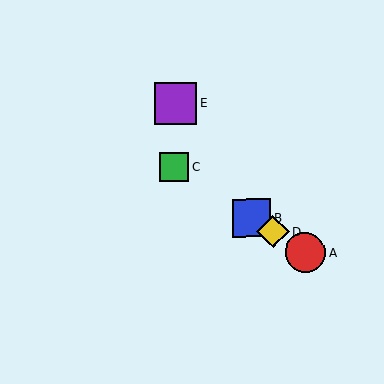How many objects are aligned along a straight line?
4 objects (A, B, C, D) are aligned along a straight line.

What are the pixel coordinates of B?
Object B is at (252, 218).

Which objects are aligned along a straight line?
Objects A, B, C, D are aligned along a straight line.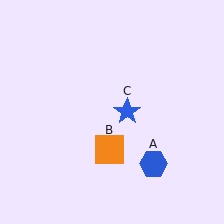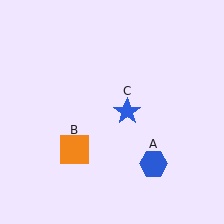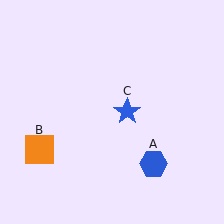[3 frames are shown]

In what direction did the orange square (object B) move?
The orange square (object B) moved left.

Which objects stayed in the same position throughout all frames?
Blue hexagon (object A) and blue star (object C) remained stationary.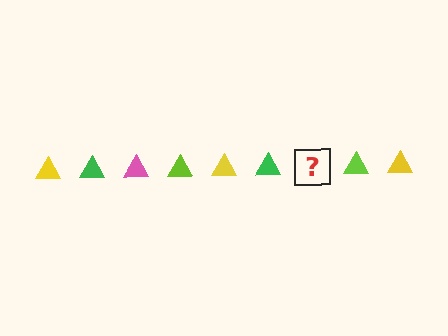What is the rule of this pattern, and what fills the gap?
The rule is that the pattern cycles through yellow, green, pink, lime triangles. The gap should be filled with a pink triangle.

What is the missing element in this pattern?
The missing element is a pink triangle.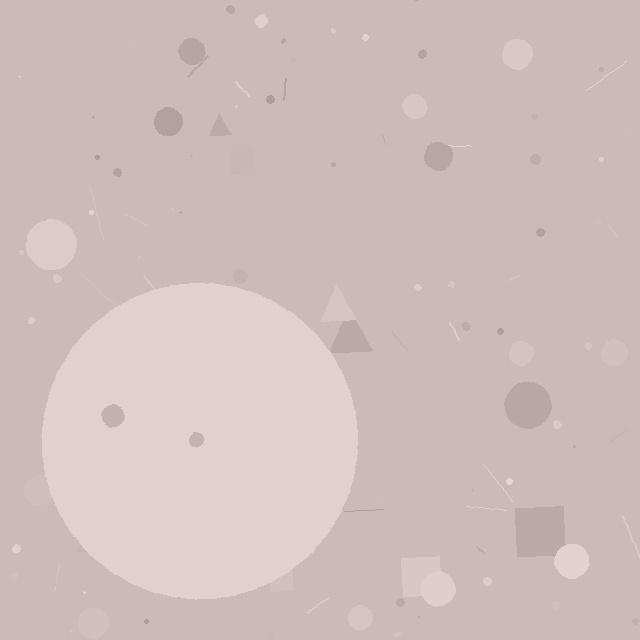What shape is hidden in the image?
A circle is hidden in the image.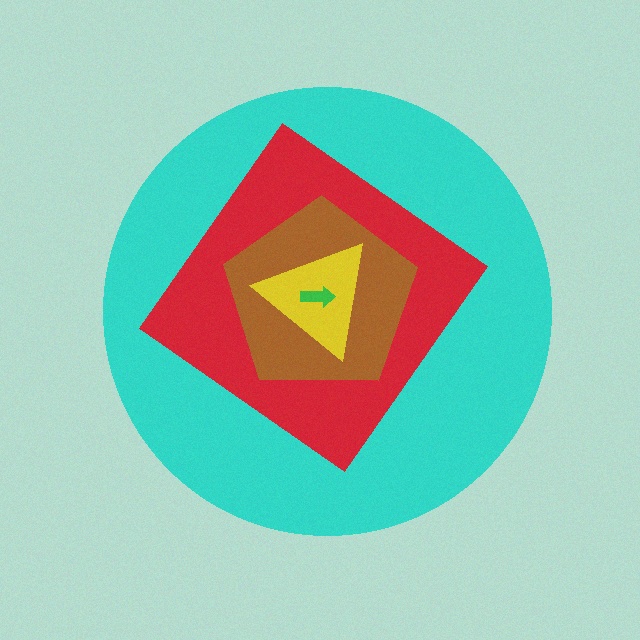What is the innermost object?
The green arrow.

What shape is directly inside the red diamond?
The brown pentagon.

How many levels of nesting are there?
5.